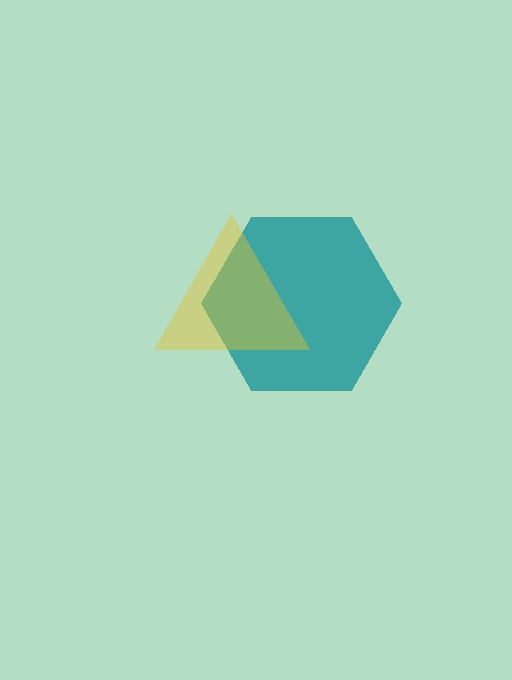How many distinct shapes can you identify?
There are 2 distinct shapes: a teal hexagon, a yellow triangle.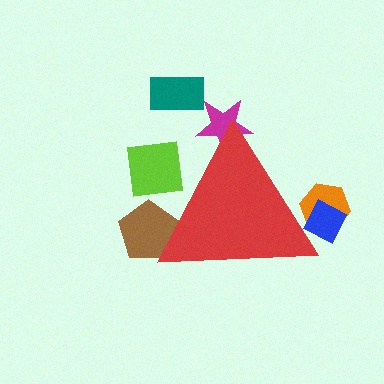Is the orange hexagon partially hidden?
Yes, the orange hexagon is partially hidden behind the red triangle.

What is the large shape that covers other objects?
A red triangle.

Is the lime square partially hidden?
Yes, the lime square is partially hidden behind the red triangle.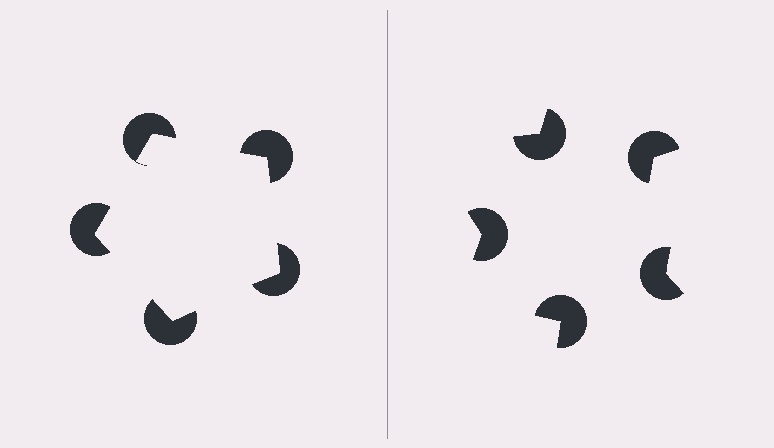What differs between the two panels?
The pac-man discs are positioned identically on both sides; only the wedge orientations differ. On the left they align to a pentagon; on the right they are misaligned.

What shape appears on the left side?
An illusory pentagon.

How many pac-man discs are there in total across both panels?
10 — 5 on each side.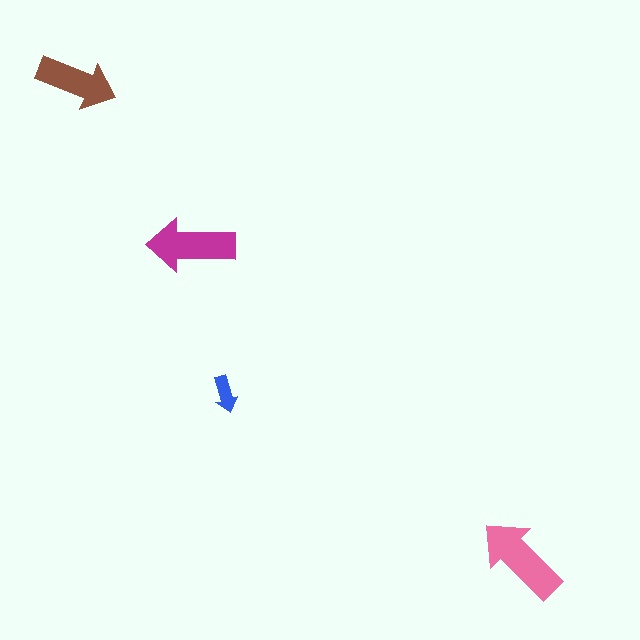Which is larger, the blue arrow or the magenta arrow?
The magenta one.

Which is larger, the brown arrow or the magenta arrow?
The magenta one.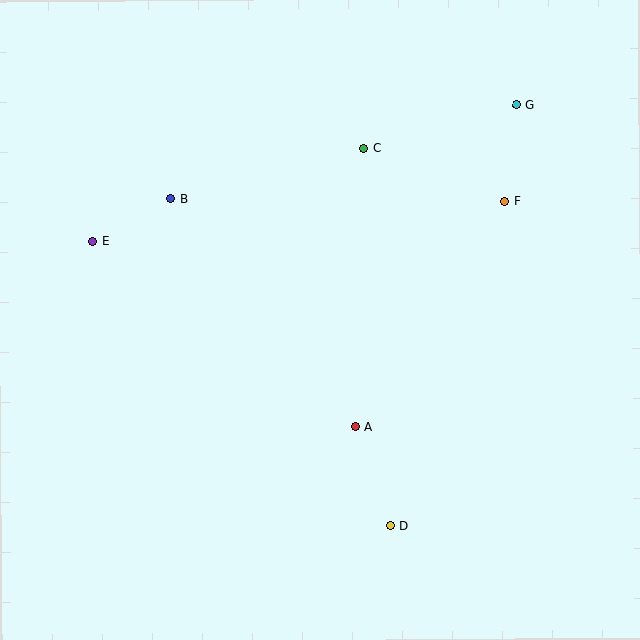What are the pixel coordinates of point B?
Point B is at (171, 199).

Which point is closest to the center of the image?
Point A at (355, 426) is closest to the center.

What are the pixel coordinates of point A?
Point A is at (355, 426).